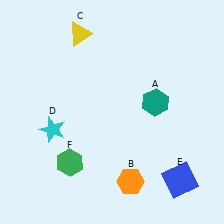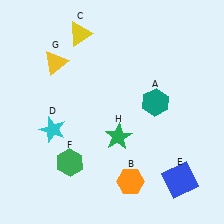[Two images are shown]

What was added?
A yellow triangle (G), a green star (H) were added in Image 2.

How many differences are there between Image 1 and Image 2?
There are 2 differences between the two images.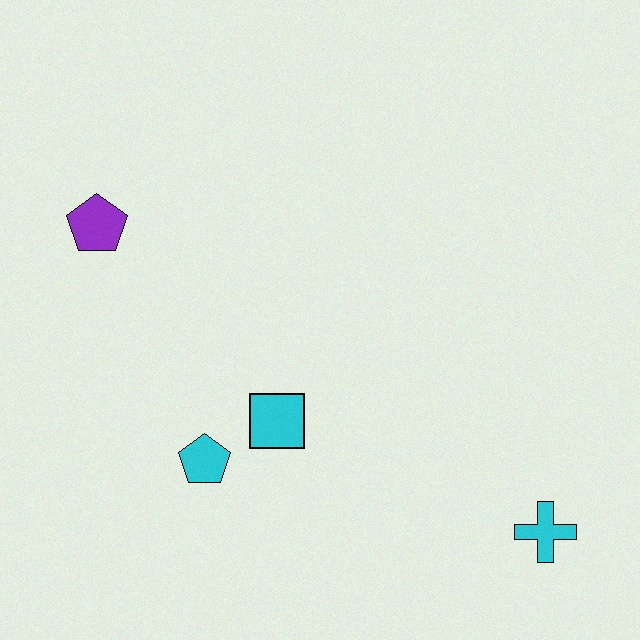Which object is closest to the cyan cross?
The cyan square is closest to the cyan cross.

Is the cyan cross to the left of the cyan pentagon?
No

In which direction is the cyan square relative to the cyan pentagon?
The cyan square is to the right of the cyan pentagon.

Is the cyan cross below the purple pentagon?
Yes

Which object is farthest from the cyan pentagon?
The cyan cross is farthest from the cyan pentagon.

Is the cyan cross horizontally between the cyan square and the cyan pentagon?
No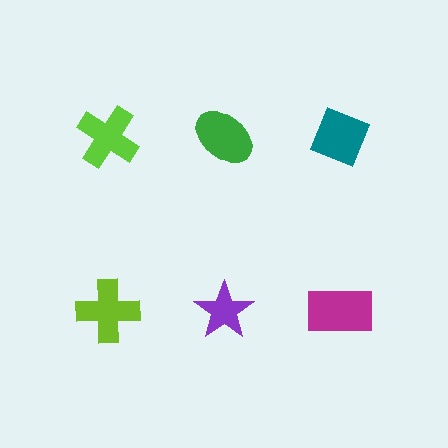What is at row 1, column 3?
A teal diamond.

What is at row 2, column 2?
A purple star.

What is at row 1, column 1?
A lime cross.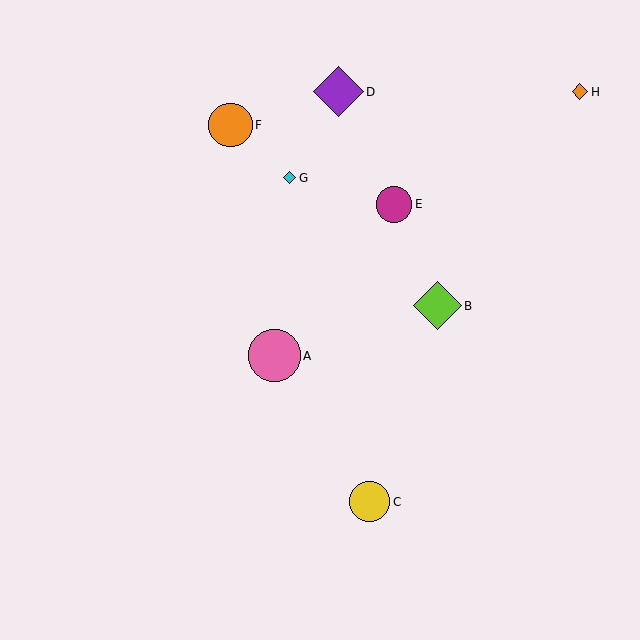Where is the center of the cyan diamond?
The center of the cyan diamond is at (290, 178).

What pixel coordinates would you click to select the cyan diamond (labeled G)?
Click at (290, 178) to select the cyan diamond G.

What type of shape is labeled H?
Shape H is an orange diamond.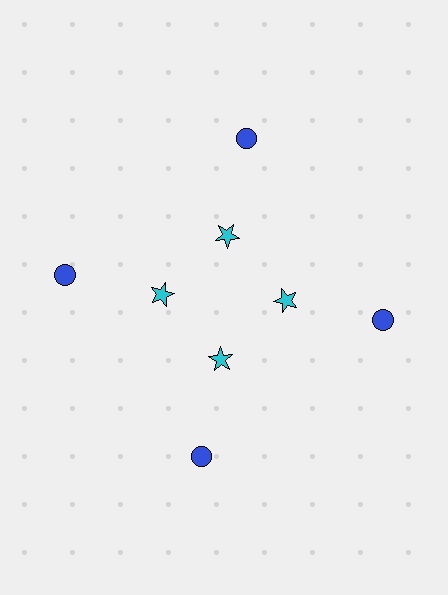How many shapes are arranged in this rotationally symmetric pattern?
There are 8 shapes, arranged in 4 groups of 2.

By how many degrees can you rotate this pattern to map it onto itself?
The pattern maps onto itself every 90 degrees of rotation.